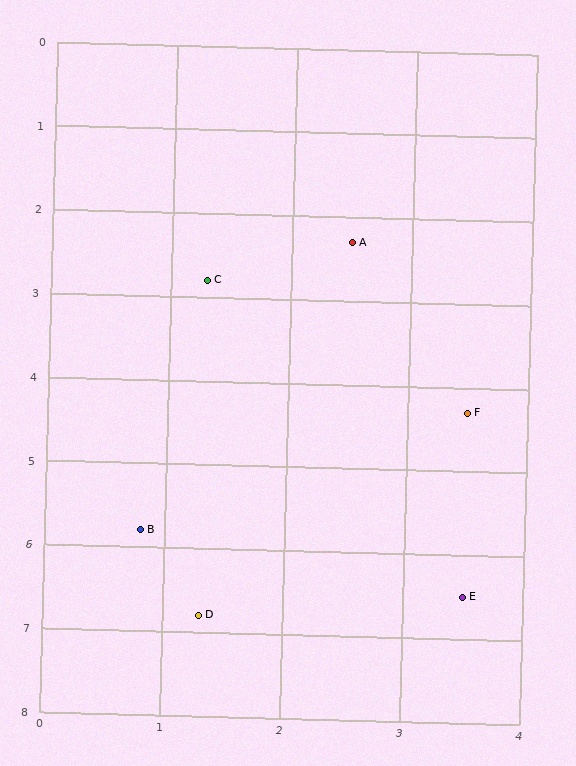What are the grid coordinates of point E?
Point E is at approximately (3.5, 6.5).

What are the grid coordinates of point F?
Point F is at approximately (3.5, 4.3).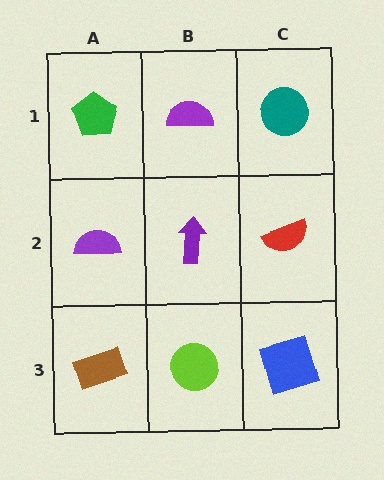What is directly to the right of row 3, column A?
A lime circle.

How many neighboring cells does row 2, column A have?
3.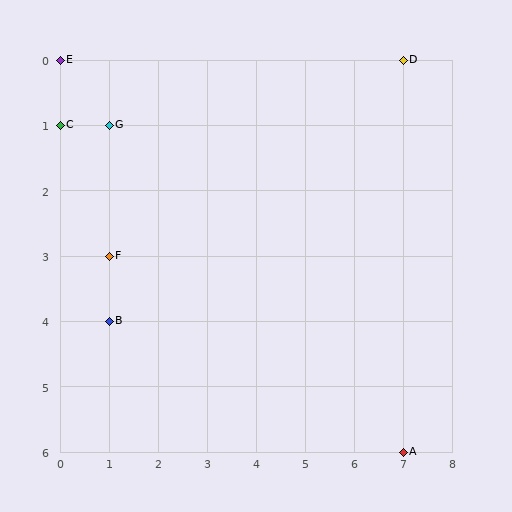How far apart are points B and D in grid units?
Points B and D are 6 columns and 4 rows apart (about 7.2 grid units diagonally).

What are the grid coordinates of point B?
Point B is at grid coordinates (1, 4).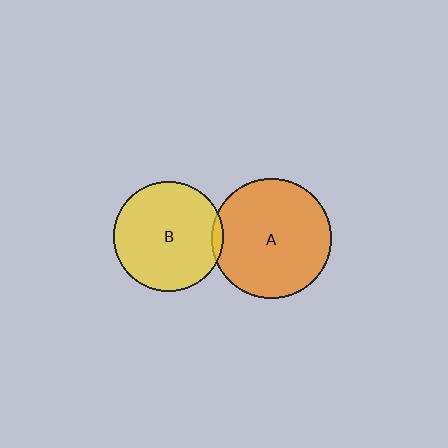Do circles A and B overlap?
Yes.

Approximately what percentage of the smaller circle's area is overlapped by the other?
Approximately 5%.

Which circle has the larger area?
Circle A (orange).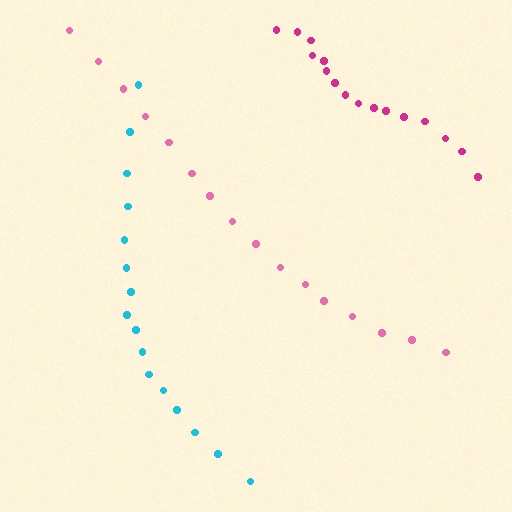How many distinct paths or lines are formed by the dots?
There are 3 distinct paths.